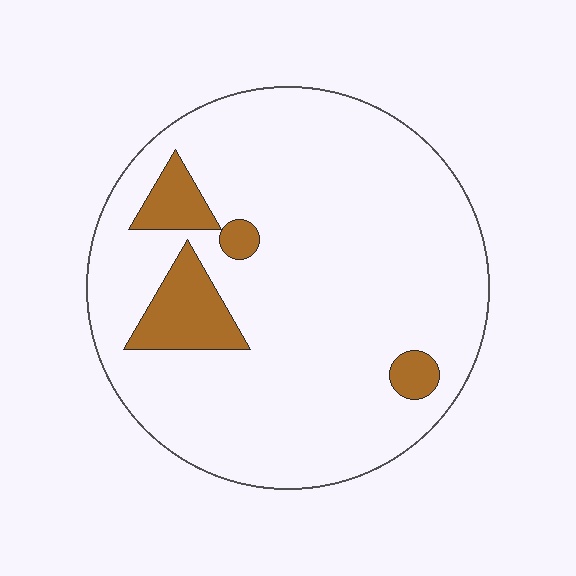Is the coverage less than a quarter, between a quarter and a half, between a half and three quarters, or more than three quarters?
Less than a quarter.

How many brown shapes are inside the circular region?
4.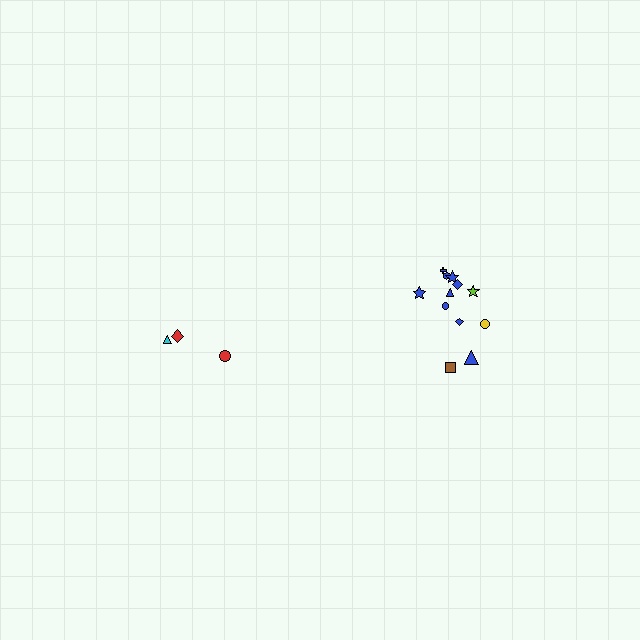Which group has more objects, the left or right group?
The right group.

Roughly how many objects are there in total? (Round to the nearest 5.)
Roughly 15 objects in total.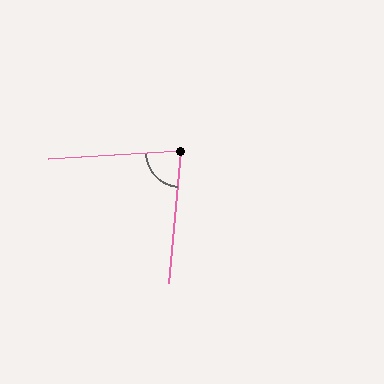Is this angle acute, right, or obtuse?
It is acute.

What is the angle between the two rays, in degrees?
Approximately 82 degrees.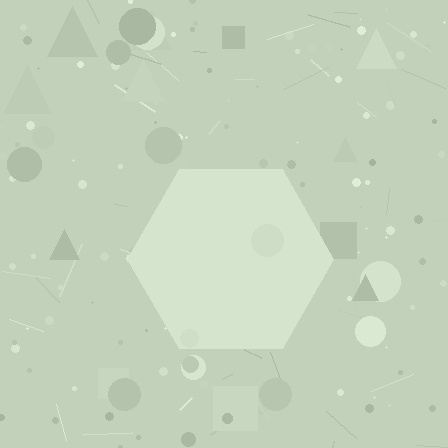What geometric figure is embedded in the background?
A hexagon is embedded in the background.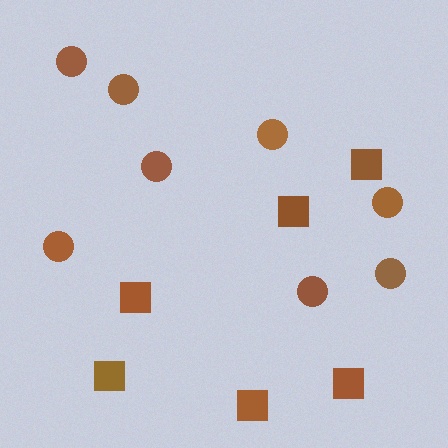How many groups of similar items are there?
There are 2 groups: one group of squares (6) and one group of circles (8).